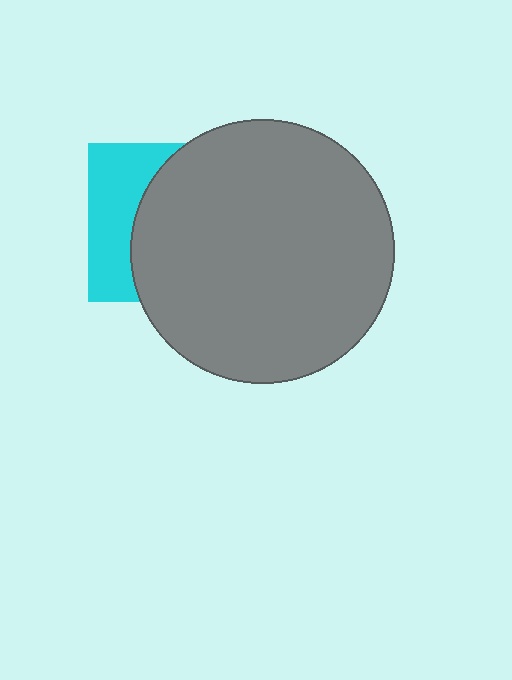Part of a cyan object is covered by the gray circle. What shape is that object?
It is a square.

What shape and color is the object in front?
The object in front is a gray circle.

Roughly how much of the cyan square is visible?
A small part of it is visible (roughly 35%).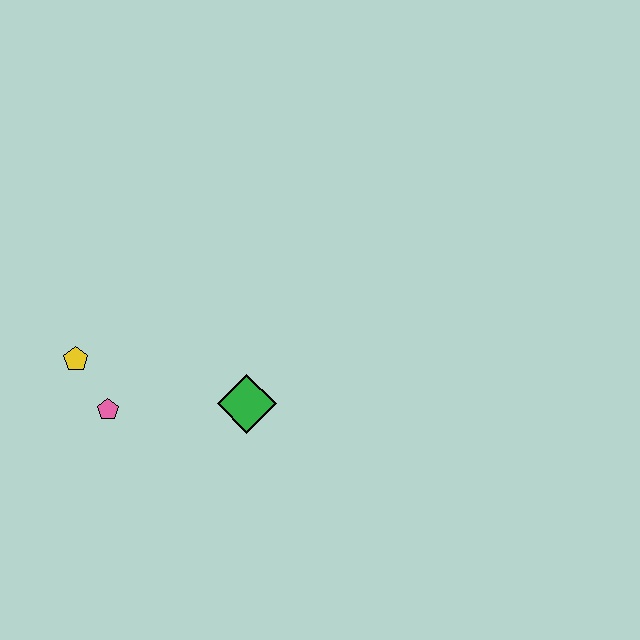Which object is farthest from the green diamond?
The yellow pentagon is farthest from the green diamond.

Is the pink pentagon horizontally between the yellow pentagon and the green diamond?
Yes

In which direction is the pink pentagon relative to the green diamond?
The pink pentagon is to the left of the green diamond.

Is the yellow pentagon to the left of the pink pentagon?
Yes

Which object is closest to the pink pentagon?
The yellow pentagon is closest to the pink pentagon.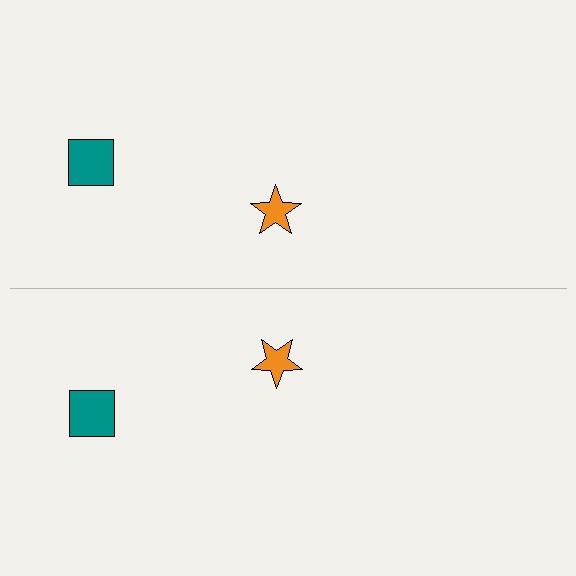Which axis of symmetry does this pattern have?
The pattern has a horizontal axis of symmetry running through the center of the image.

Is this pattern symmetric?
Yes, this pattern has bilateral (reflection) symmetry.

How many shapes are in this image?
There are 4 shapes in this image.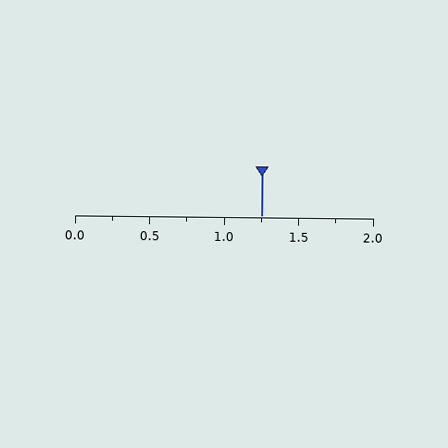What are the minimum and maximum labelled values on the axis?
The axis runs from 0.0 to 2.0.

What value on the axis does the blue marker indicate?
The marker indicates approximately 1.25.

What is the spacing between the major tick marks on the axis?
The major ticks are spaced 0.5 apart.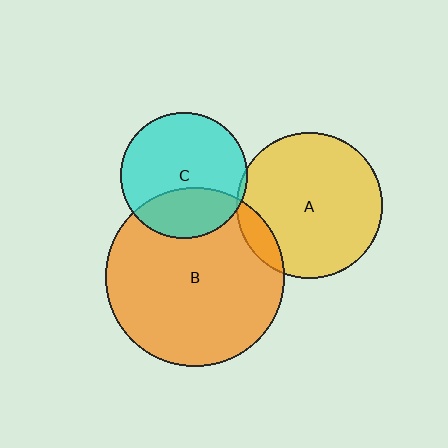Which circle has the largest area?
Circle B (orange).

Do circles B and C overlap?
Yes.